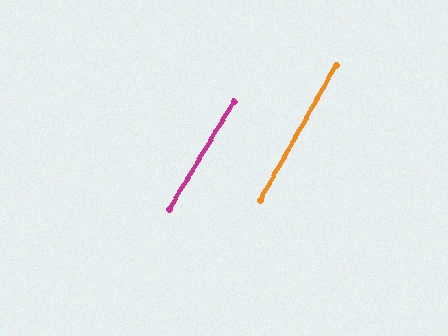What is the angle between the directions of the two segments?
Approximately 1 degree.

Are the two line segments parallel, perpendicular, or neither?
Parallel — their directions differ by only 1.4°.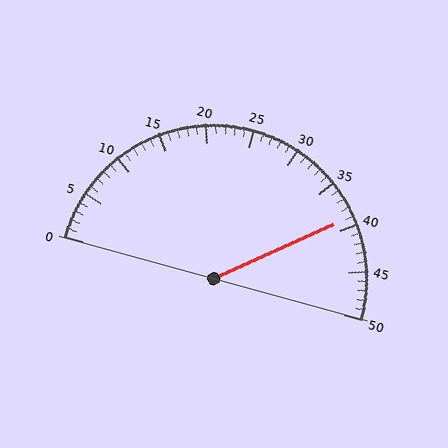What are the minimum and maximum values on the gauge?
The gauge ranges from 0 to 50.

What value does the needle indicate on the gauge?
The needle indicates approximately 39.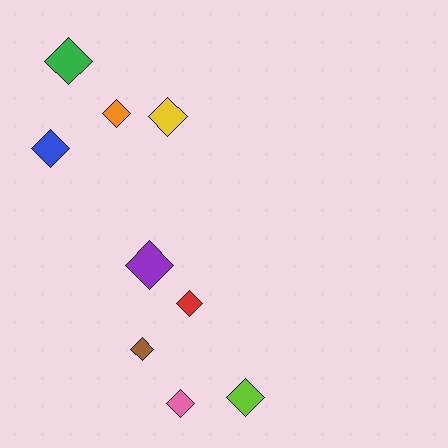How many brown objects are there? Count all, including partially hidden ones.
There is 1 brown object.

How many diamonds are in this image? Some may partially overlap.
There are 9 diamonds.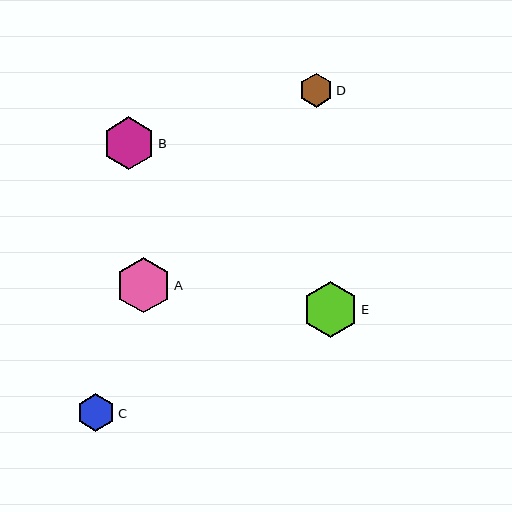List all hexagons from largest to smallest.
From largest to smallest: E, A, B, C, D.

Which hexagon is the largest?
Hexagon E is the largest with a size of approximately 56 pixels.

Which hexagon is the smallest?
Hexagon D is the smallest with a size of approximately 34 pixels.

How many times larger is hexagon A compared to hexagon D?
Hexagon A is approximately 1.6 times the size of hexagon D.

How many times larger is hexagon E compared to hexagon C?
Hexagon E is approximately 1.5 times the size of hexagon C.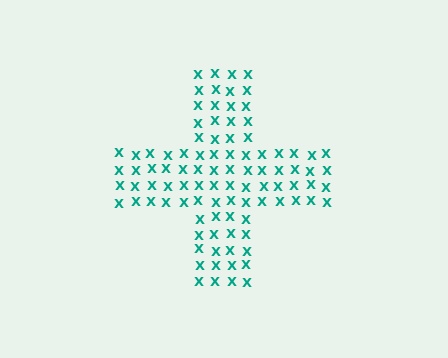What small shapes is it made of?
It is made of small letter X's.